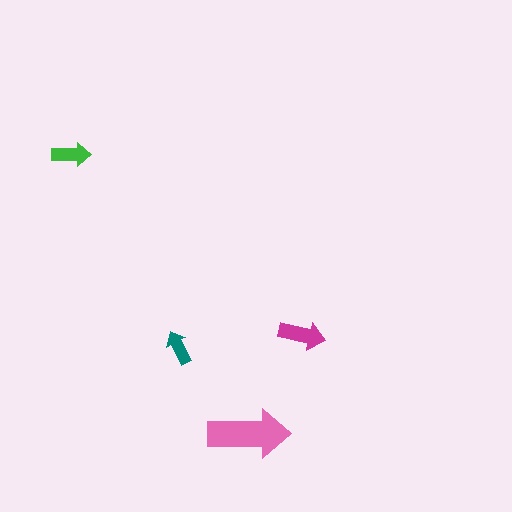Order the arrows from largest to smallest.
the pink one, the magenta one, the green one, the teal one.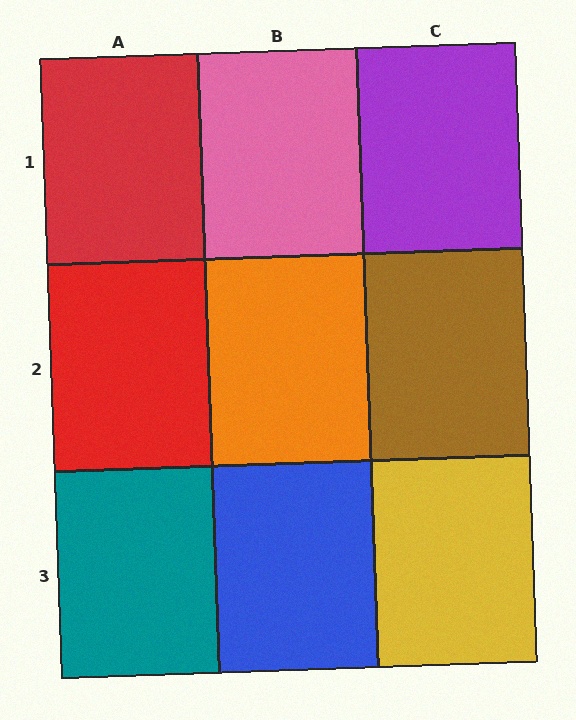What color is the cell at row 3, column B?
Blue.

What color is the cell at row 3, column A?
Teal.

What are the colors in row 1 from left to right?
Red, pink, purple.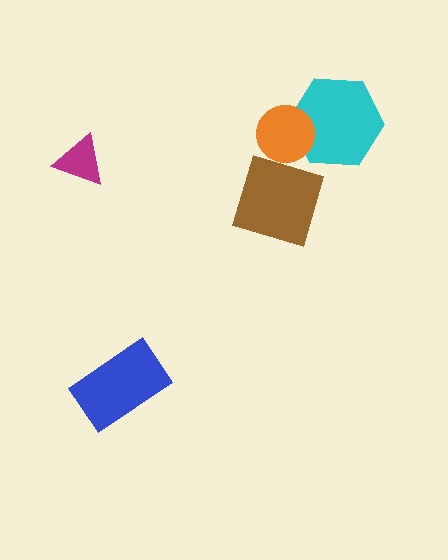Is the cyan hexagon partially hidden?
Yes, it is partially covered by another shape.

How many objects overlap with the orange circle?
1 object overlaps with the orange circle.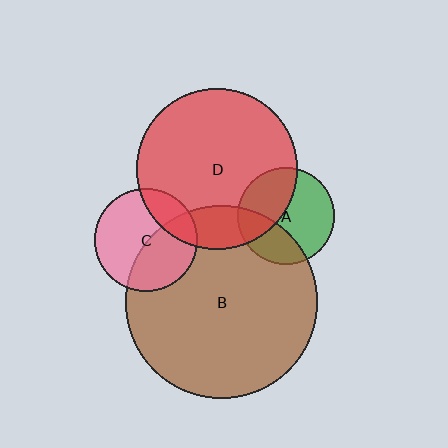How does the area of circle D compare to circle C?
Approximately 2.4 times.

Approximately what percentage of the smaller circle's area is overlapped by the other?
Approximately 30%.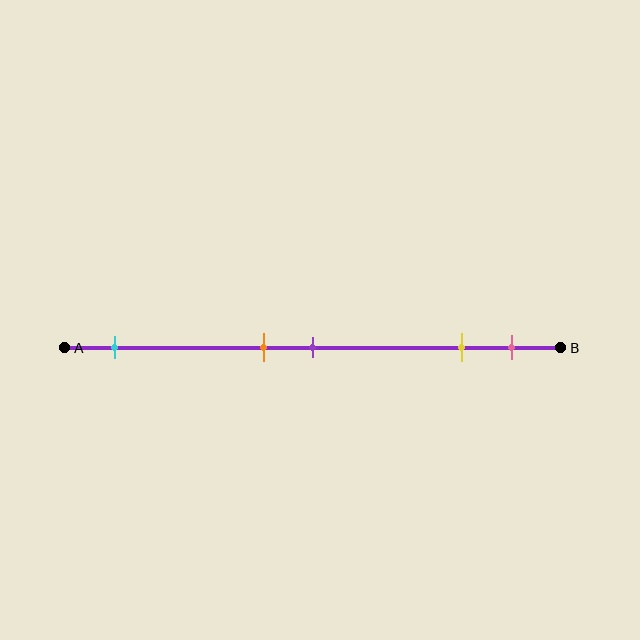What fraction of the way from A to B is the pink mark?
The pink mark is approximately 90% (0.9) of the way from A to B.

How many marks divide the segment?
There are 5 marks dividing the segment.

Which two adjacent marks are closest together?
The orange and purple marks are the closest adjacent pair.